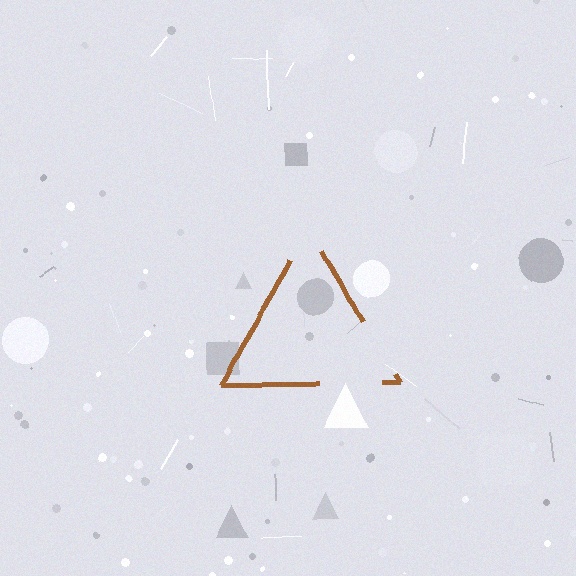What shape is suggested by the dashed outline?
The dashed outline suggests a triangle.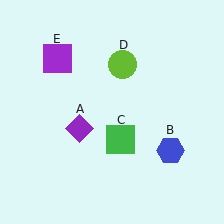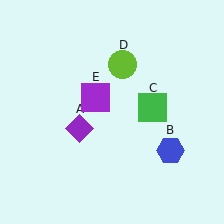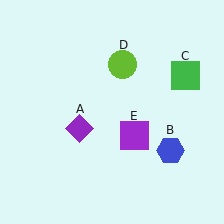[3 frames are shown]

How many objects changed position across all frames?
2 objects changed position: green square (object C), purple square (object E).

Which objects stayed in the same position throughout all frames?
Purple diamond (object A) and blue hexagon (object B) and lime circle (object D) remained stationary.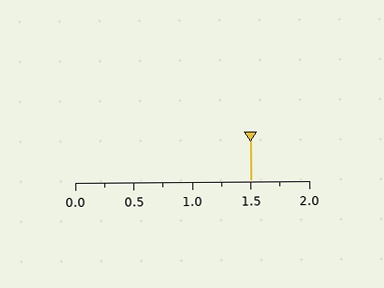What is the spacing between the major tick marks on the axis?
The major ticks are spaced 0.5 apart.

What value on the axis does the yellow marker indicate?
The marker indicates approximately 1.5.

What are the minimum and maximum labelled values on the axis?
The axis runs from 0.0 to 2.0.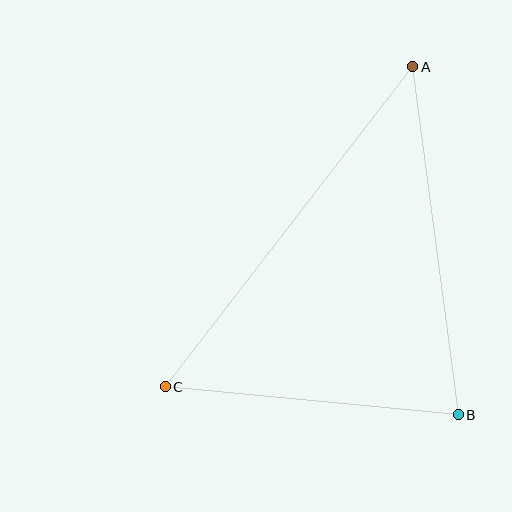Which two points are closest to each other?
Points B and C are closest to each other.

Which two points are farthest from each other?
Points A and C are farthest from each other.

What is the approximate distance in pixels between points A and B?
The distance between A and B is approximately 351 pixels.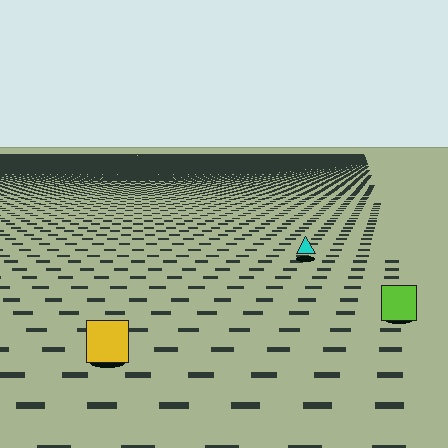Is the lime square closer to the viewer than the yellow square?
No. The yellow square is closer — you can tell from the texture gradient: the ground texture is coarser near it.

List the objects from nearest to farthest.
From nearest to farthest: the yellow square, the lime square, the cyan triangle.